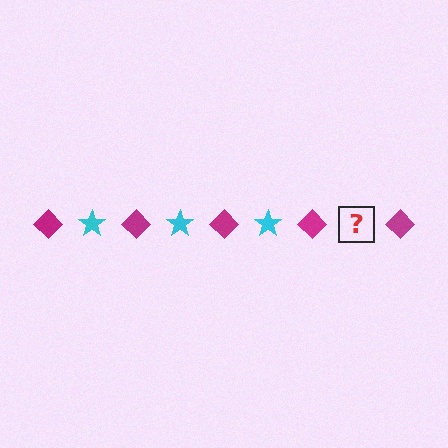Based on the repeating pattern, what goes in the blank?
The blank should be a cyan star.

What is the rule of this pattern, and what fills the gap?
The rule is that the pattern alternates between magenta diamond and cyan star. The gap should be filled with a cyan star.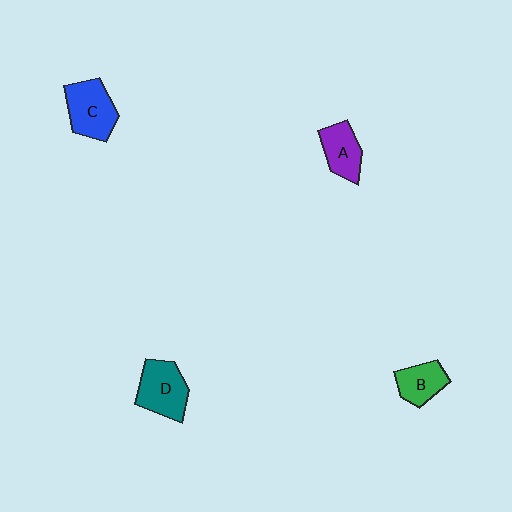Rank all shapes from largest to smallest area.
From largest to smallest: C (blue), D (teal), A (purple), B (green).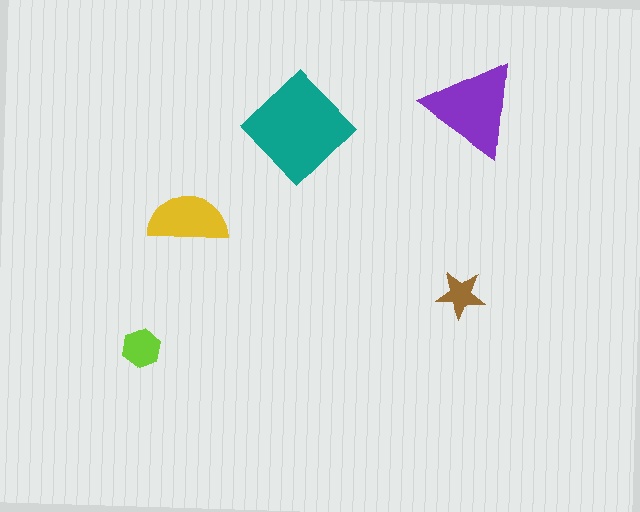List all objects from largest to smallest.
The teal diamond, the purple triangle, the yellow semicircle, the lime hexagon, the brown star.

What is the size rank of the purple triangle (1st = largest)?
2nd.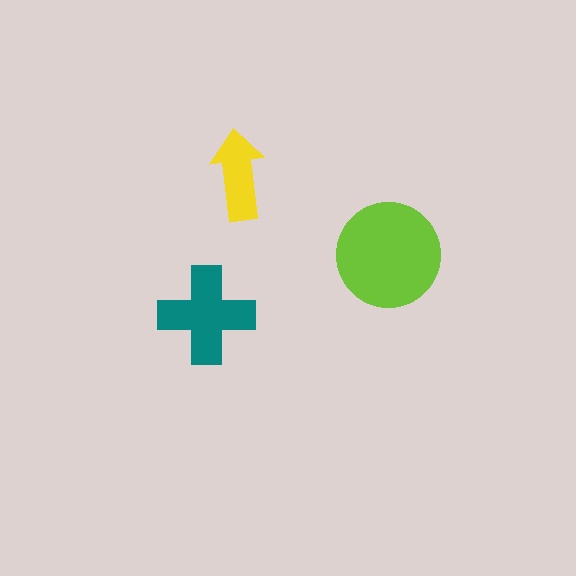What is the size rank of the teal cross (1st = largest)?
2nd.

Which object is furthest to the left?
The teal cross is leftmost.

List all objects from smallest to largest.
The yellow arrow, the teal cross, the lime circle.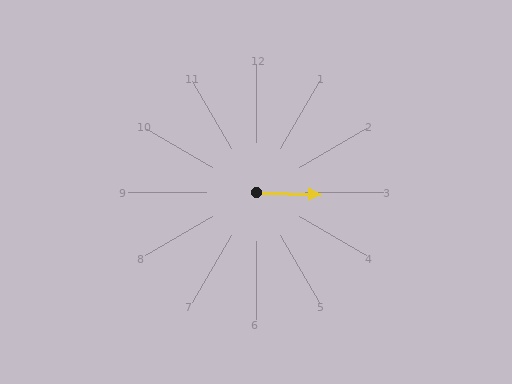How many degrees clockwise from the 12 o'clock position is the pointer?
Approximately 92 degrees.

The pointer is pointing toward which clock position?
Roughly 3 o'clock.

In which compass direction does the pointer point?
East.